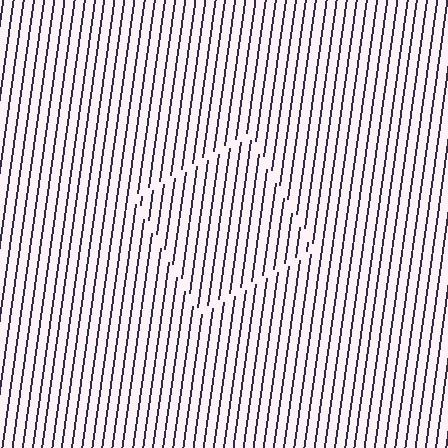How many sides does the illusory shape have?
4 sides — the line-ends trace a square.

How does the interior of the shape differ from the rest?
The interior of the shape contains the same grating, shifted by half a period — the contour is defined by the phase discontinuity where line-ends from the inner and outer gratings abut.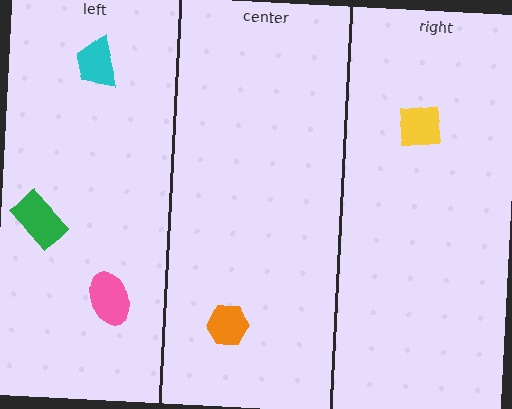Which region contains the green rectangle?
The left region.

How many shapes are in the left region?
3.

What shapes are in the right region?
The yellow square.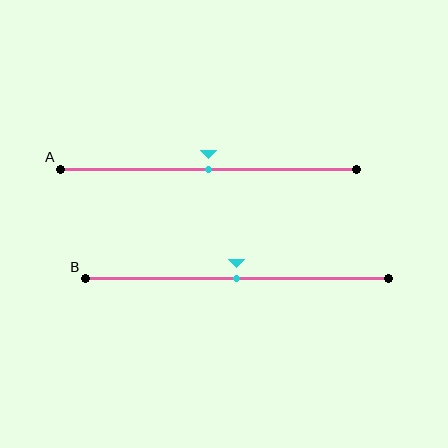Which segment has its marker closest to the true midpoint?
Segment A has its marker closest to the true midpoint.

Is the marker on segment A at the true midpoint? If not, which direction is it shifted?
Yes, the marker on segment A is at the true midpoint.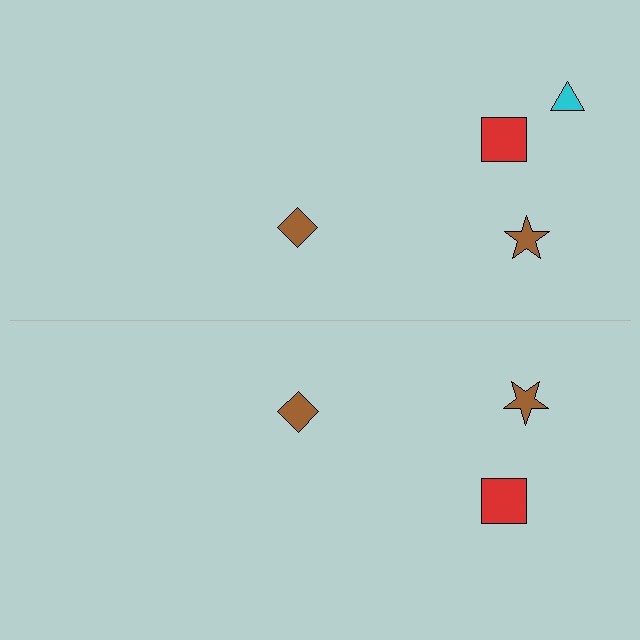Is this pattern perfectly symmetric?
No, the pattern is not perfectly symmetric. A cyan triangle is missing from the bottom side.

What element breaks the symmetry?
A cyan triangle is missing from the bottom side.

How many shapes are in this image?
There are 7 shapes in this image.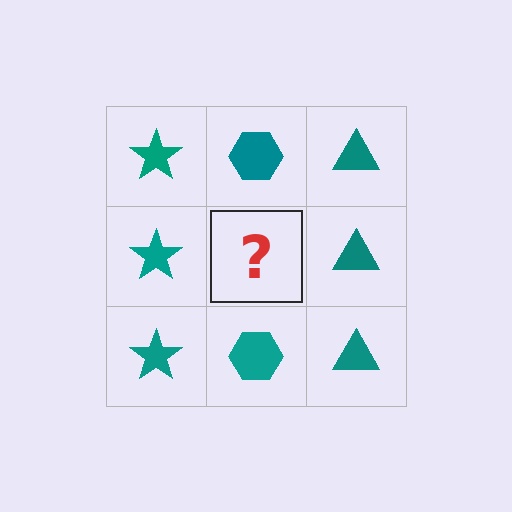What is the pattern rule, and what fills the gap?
The rule is that each column has a consistent shape. The gap should be filled with a teal hexagon.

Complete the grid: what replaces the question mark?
The question mark should be replaced with a teal hexagon.